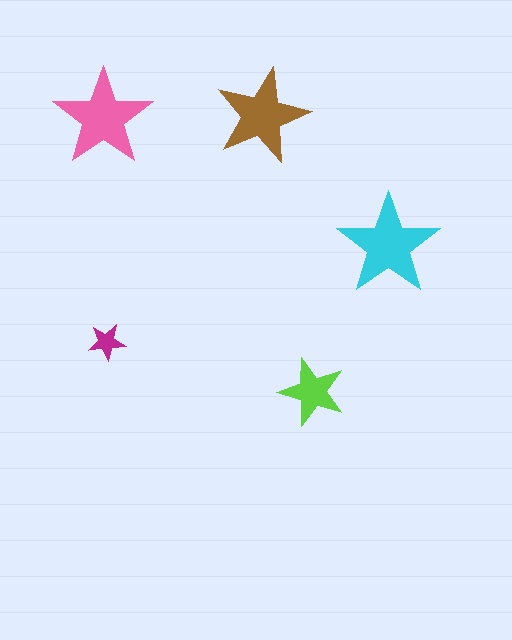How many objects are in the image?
There are 5 objects in the image.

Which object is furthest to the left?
The pink star is leftmost.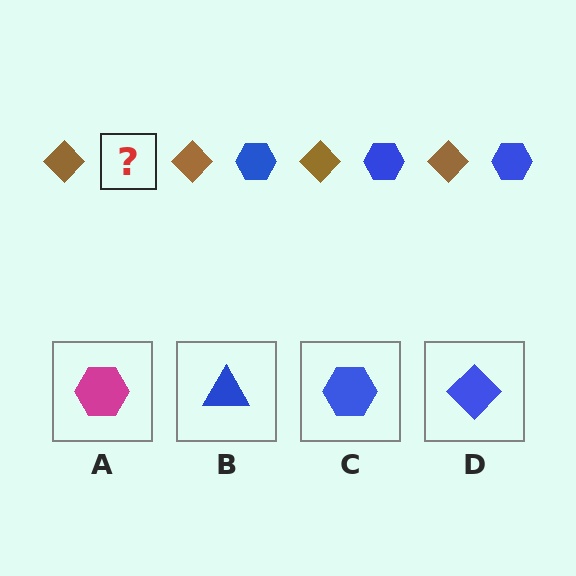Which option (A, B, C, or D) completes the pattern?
C.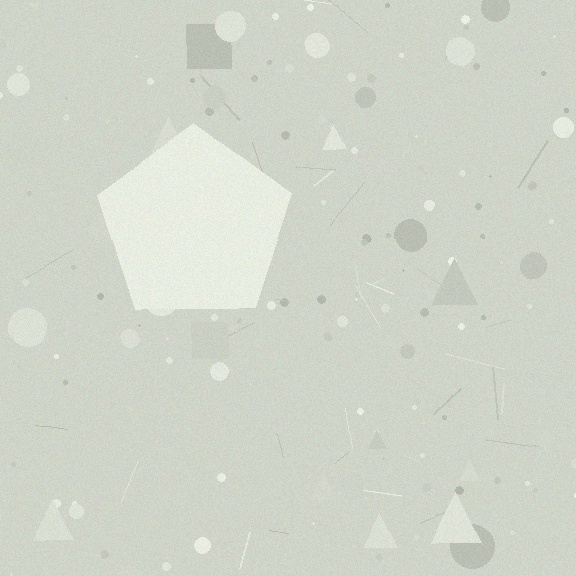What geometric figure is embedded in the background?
A pentagon is embedded in the background.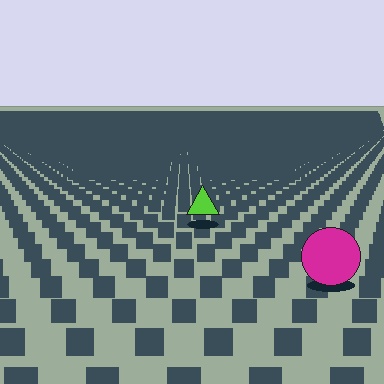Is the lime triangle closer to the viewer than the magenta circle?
No. The magenta circle is closer — you can tell from the texture gradient: the ground texture is coarser near it.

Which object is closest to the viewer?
The magenta circle is closest. The texture marks near it are larger and more spread out.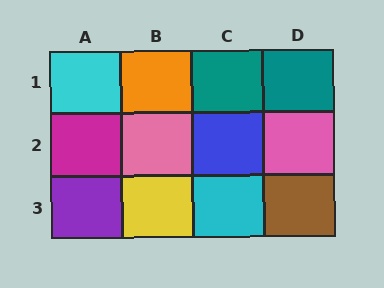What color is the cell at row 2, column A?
Magenta.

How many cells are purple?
1 cell is purple.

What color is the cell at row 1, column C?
Teal.